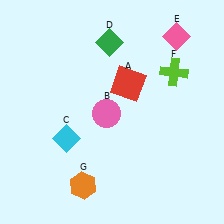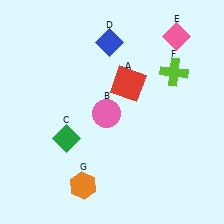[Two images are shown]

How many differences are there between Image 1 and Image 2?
There are 2 differences between the two images.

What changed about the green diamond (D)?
In Image 1, D is green. In Image 2, it changed to blue.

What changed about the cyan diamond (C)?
In Image 1, C is cyan. In Image 2, it changed to green.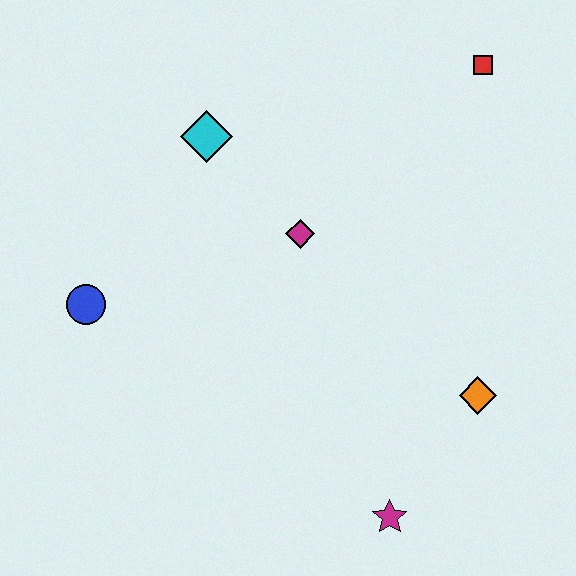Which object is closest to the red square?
The magenta diamond is closest to the red square.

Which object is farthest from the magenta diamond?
The magenta star is farthest from the magenta diamond.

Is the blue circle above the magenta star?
Yes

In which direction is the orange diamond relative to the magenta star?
The orange diamond is above the magenta star.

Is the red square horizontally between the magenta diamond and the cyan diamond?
No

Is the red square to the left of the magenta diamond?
No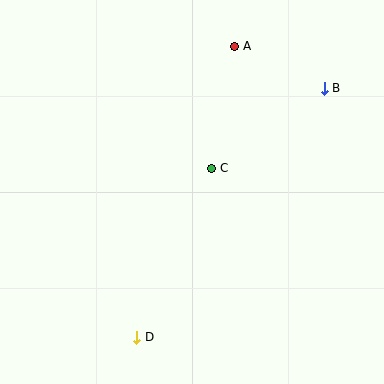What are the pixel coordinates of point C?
Point C is at (212, 168).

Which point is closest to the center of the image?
Point C at (212, 168) is closest to the center.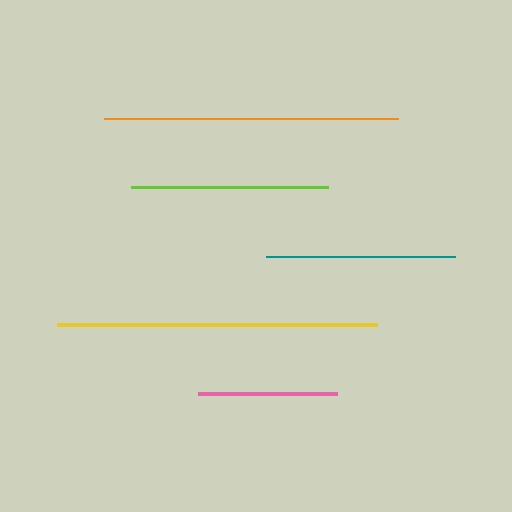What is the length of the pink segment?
The pink segment is approximately 139 pixels long.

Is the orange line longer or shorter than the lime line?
The orange line is longer than the lime line.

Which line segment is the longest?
The yellow line is the longest at approximately 320 pixels.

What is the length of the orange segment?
The orange segment is approximately 294 pixels long.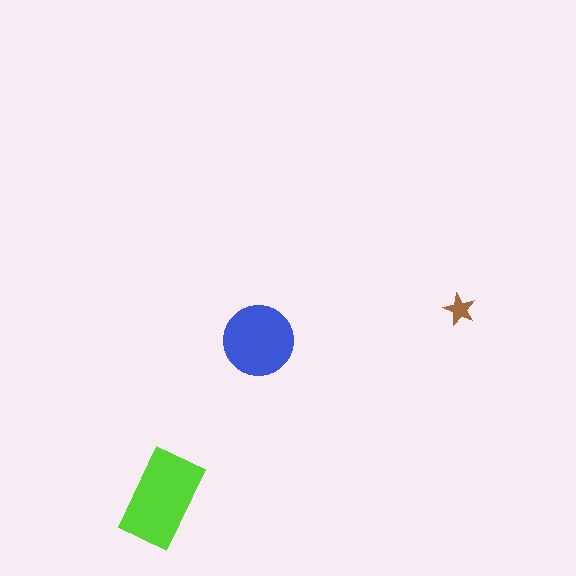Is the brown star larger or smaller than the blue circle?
Smaller.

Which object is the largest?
The lime rectangle.